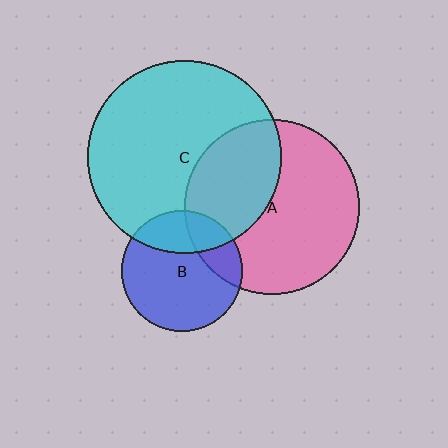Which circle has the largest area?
Circle C (cyan).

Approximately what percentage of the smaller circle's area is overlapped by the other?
Approximately 20%.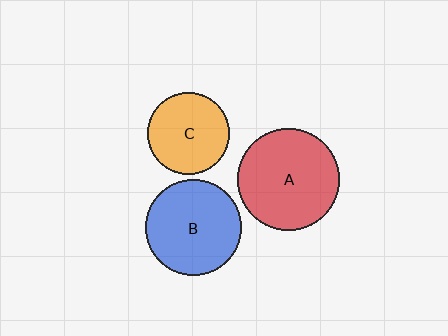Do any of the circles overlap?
No, none of the circles overlap.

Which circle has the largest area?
Circle A (red).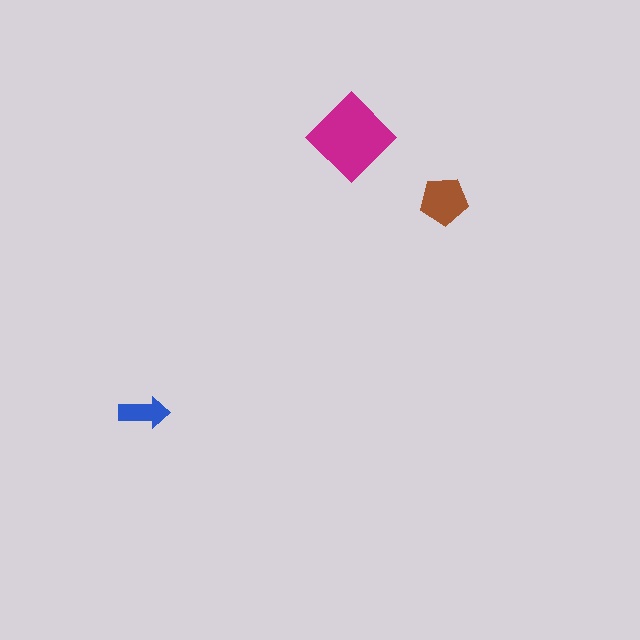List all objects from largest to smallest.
The magenta diamond, the brown pentagon, the blue arrow.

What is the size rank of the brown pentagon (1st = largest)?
2nd.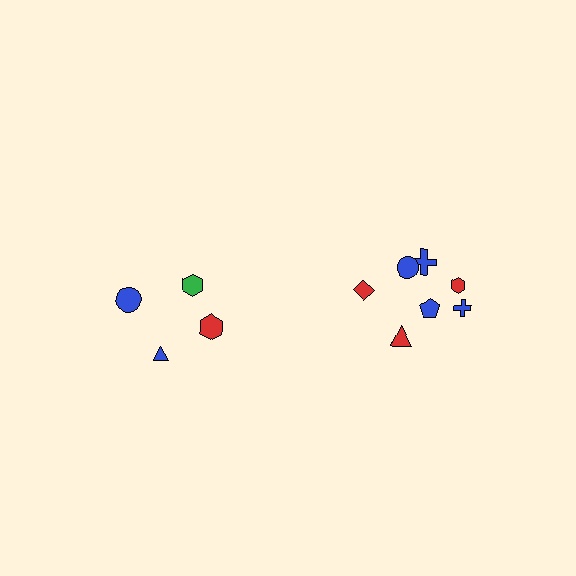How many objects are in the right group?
There are 7 objects.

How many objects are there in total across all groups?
There are 11 objects.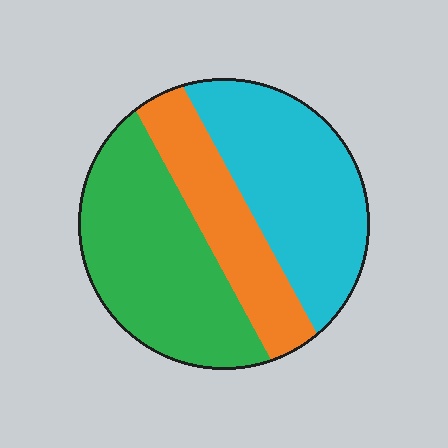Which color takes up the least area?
Orange, at roughly 25%.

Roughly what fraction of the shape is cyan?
Cyan covers about 35% of the shape.